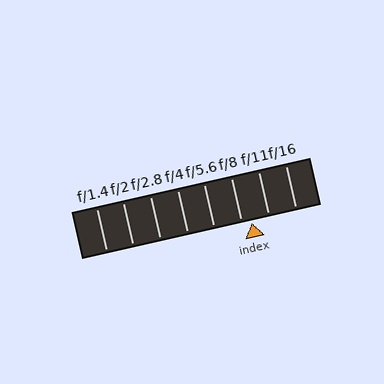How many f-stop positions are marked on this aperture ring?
There are 8 f-stop positions marked.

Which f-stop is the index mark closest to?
The index mark is closest to f/8.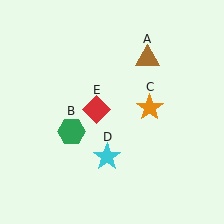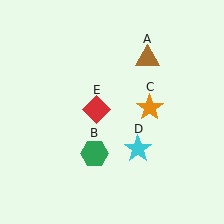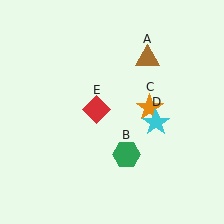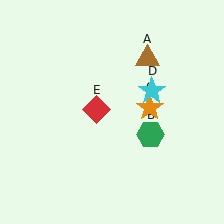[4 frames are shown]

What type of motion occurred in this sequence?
The green hexagon (object B), cyan star (object D) rotated counterclockwise around the center of the scene.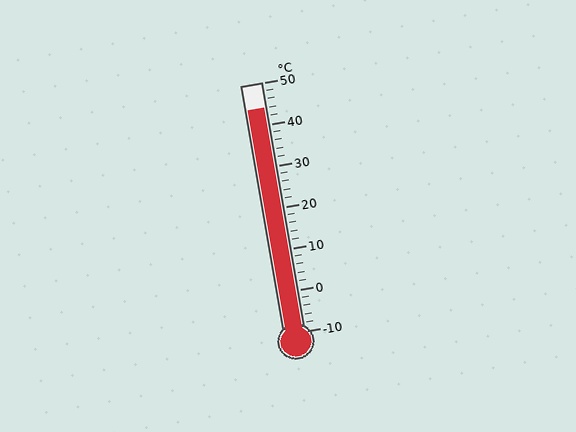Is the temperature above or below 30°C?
The temperature is above 30°C.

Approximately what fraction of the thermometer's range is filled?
The thermometer is filled to approximately 90% of its range.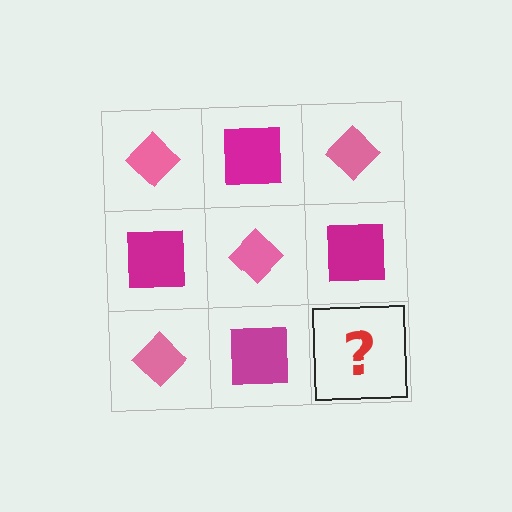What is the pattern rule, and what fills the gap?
The rule is that it alternates pink diamond and magenta square in a checkerboard pattern. The gap should be filled with a pink diamond.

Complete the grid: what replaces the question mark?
The question mark should be replaced with a pink diamond.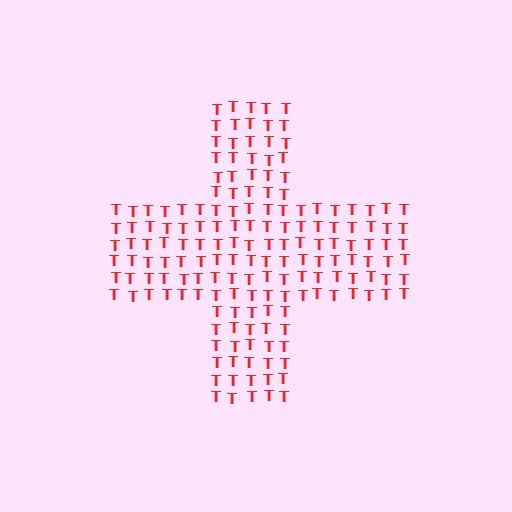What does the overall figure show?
The overall figure shows a cross.